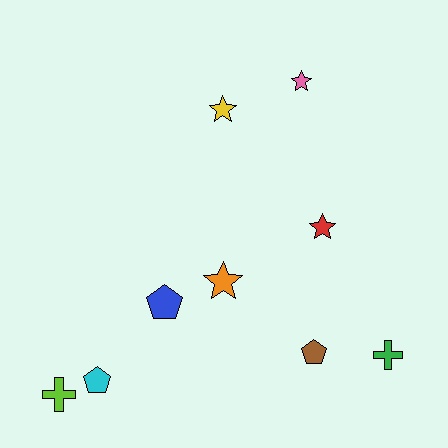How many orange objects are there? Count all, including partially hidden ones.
There is 1 orange object.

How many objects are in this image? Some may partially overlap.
There are 9 objects.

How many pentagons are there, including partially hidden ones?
There are 3 pentagons.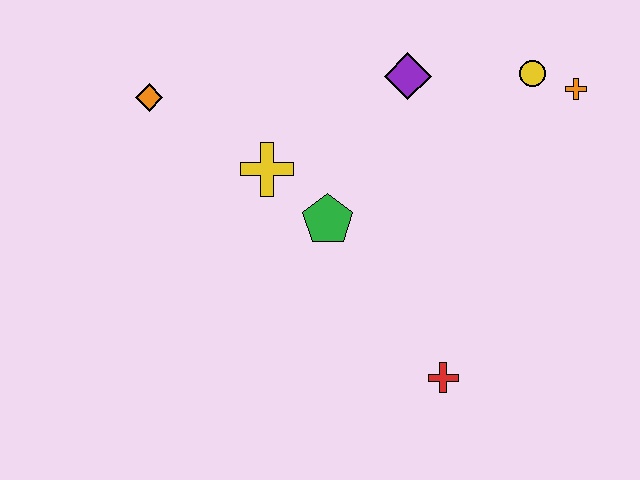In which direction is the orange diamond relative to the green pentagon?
The orange diamond is to the left of the green pentagon.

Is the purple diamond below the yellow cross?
No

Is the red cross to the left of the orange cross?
Yes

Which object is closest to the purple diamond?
The yellow circle is closest to the purple diamond.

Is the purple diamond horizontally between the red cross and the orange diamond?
Yes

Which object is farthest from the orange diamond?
The orange cross is farthest from the orange diamond.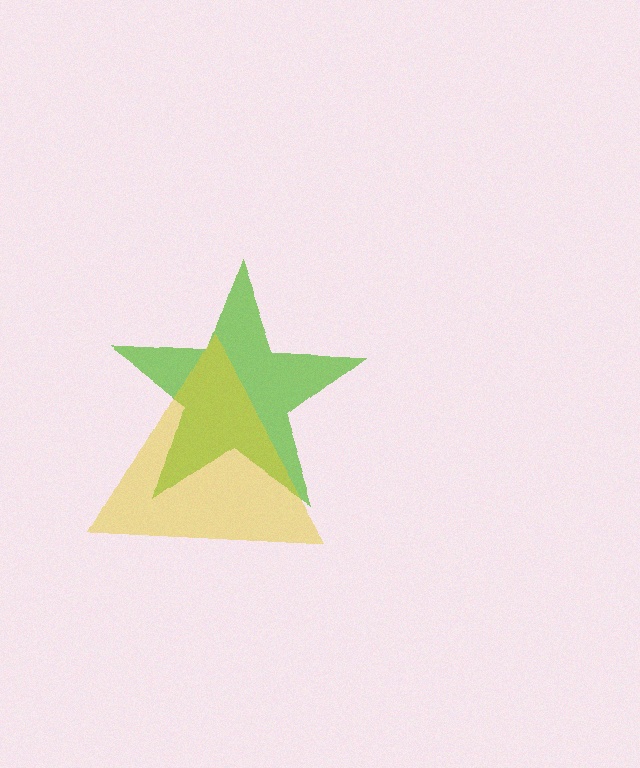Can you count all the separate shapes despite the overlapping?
Yes, there are 2 separate shapes.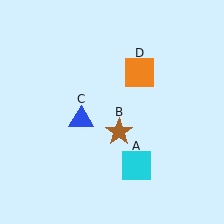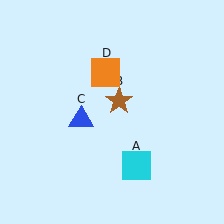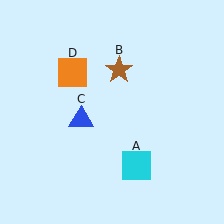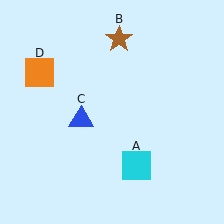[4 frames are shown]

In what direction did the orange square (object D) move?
The orange square (object D) moved left.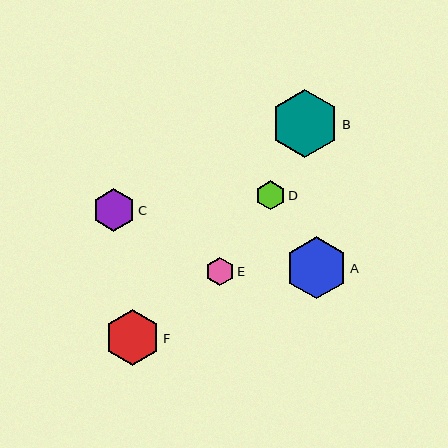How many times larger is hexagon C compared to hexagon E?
Hexagon C is approximately 1.5 times the size of hexagon E.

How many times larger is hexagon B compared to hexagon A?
Hexagon B is approximately 1.1 times the size of hexagon A.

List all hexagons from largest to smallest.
From largest to smallest: B, A, F, C, D, E.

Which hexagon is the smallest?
Hexagon E is the smallest with a size of approximately 29 pixels.